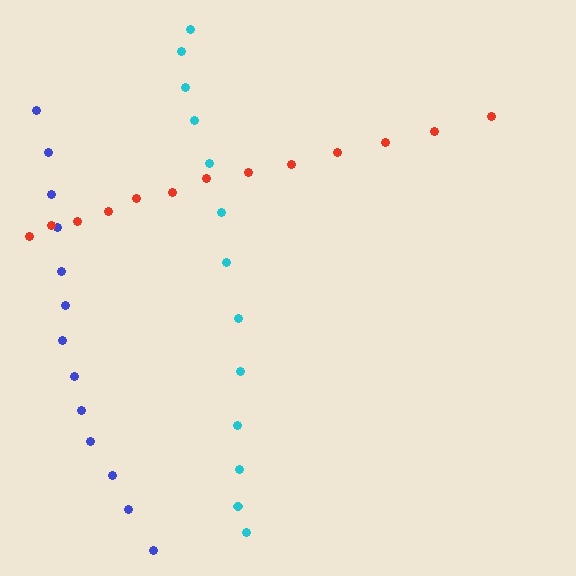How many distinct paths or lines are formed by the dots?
There are 3 distinct paths.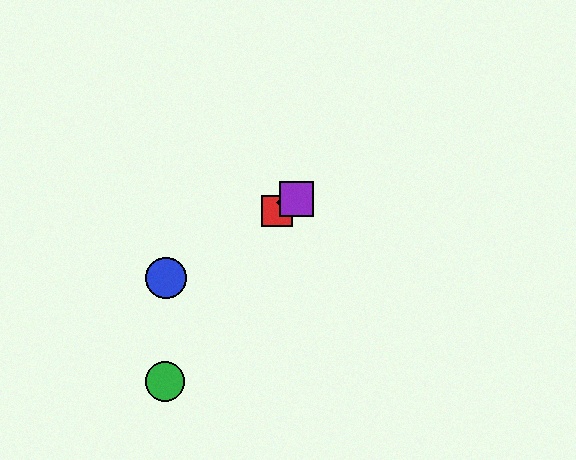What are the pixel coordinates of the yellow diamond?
The yellow diamond is at (291, 203).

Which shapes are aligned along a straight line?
The red square, the blue circle, the yellow diamond, the purple square are aligned along a straight line.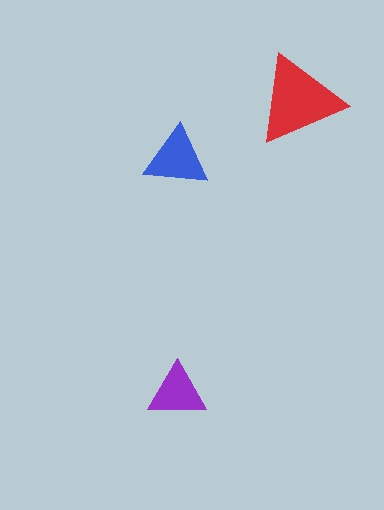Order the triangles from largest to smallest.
the red one, the blue one, the purple one.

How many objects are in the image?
There are 3 objects in the image.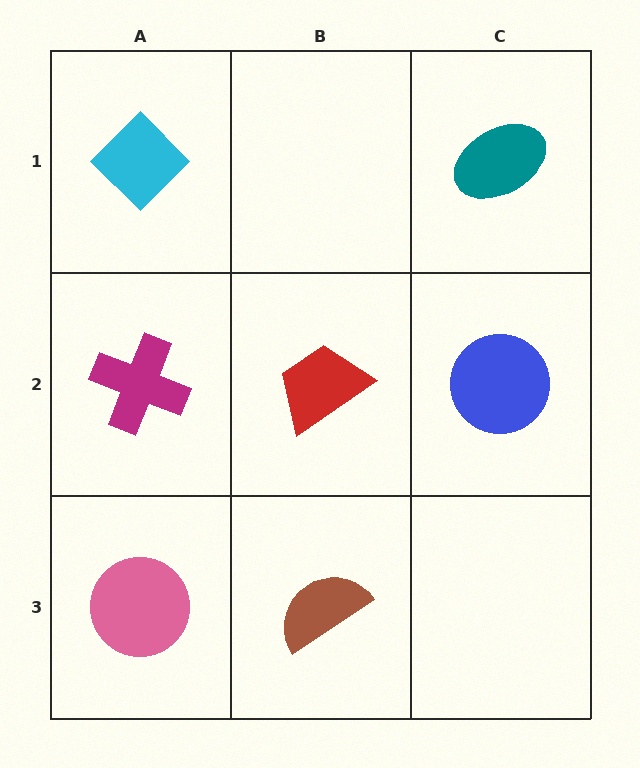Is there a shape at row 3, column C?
No, that cell is empty.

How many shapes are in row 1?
2 shapes.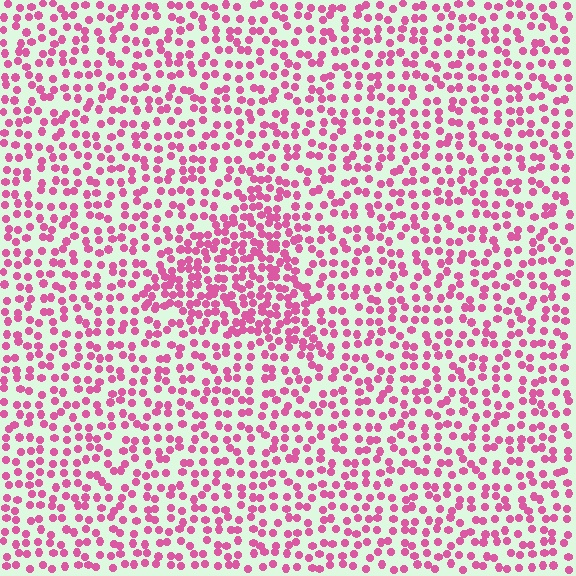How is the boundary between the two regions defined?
The boundary is defined by a change in element density (approximately 1.8x ratio). All elements are the same color, size, and shape.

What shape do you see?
I see a triangle.